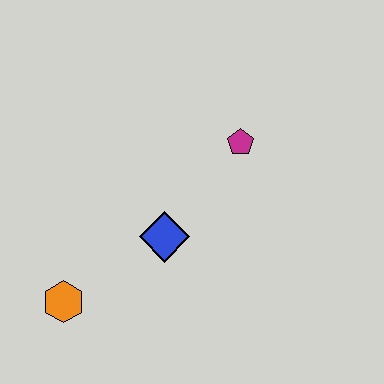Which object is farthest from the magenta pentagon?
The orange hexagon is farthest from the magenta pentagon.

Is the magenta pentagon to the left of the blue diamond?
No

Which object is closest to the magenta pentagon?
The blue diamond is closest to the magenta pentagon.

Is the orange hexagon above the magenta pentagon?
No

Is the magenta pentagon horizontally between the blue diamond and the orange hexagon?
No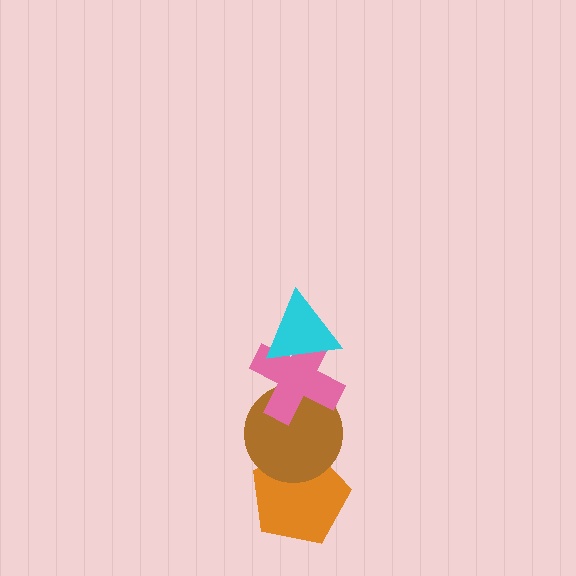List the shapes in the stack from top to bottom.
From top to bottom: the cyan triangle, the pink cross, the brown circle, the orange pentagon.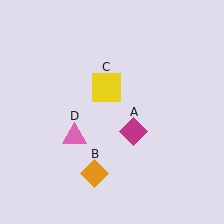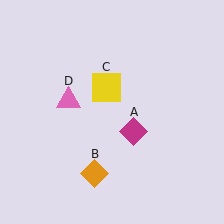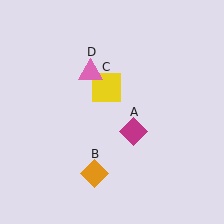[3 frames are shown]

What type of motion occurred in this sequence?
The pink triangle (object D) rotated clockwise around the center of the scene.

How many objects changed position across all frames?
1 object changed position: pink triangle (object D).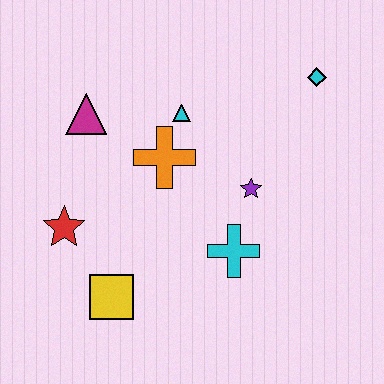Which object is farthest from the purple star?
The red star is farthest from the purple star.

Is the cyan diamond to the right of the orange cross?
Yes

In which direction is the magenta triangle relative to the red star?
The magenta triangle is above the red star.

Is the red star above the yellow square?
Yes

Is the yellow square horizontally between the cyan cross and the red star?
Yes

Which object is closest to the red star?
The yellow square is closest to the red star.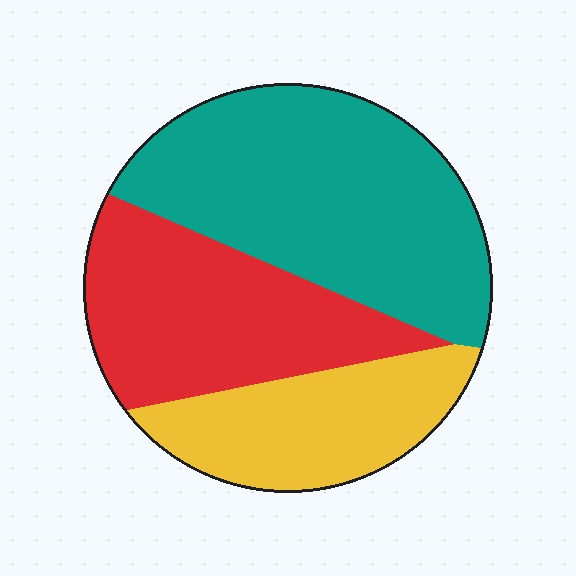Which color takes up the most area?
Teal, at roughly 45%.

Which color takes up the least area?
Yellow, at roughly 25%.